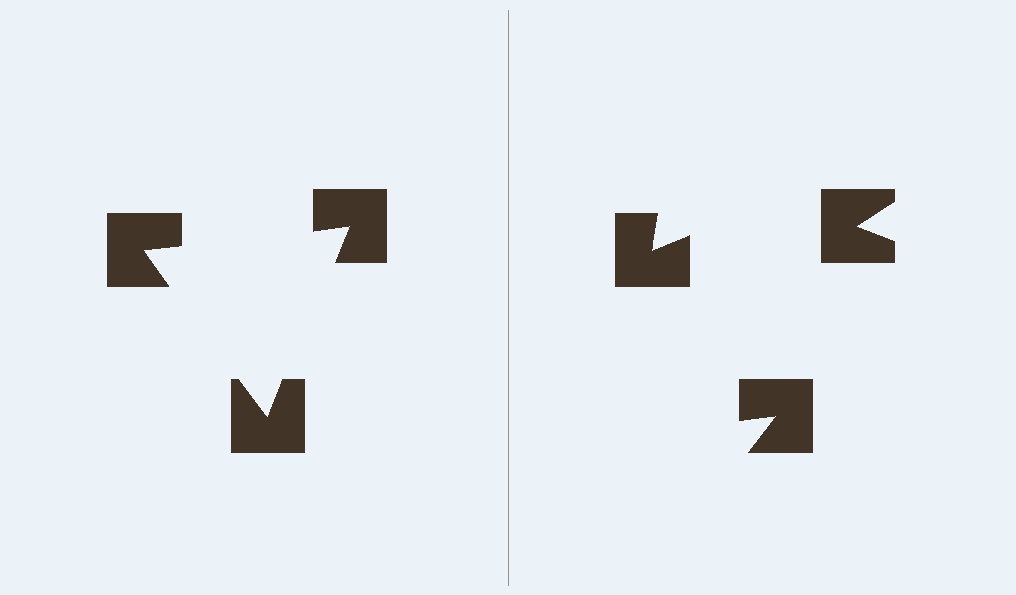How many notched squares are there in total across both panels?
6 — 3 on each side.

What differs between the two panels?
The notched squares are positioned identically on both sides; only the wedge orientations differ. On the left they align to a triangle; on the right they are misaligned.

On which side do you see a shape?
An illusory triangle appears on the left side. On the right side the wedge cuts are rotated, so no coherent shape forms.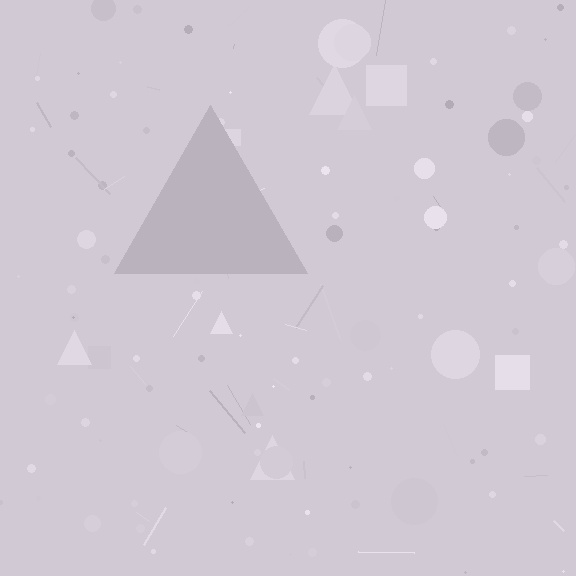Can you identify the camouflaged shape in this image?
The camouflaged shape is a triangle.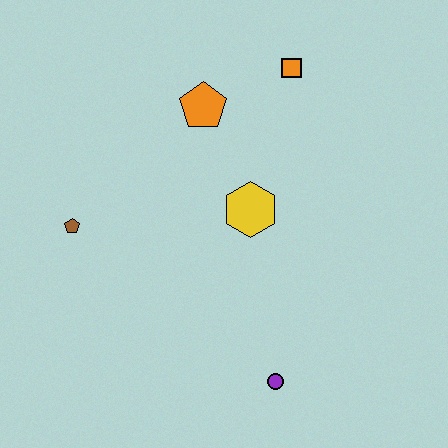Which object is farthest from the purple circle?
The orange square is farthest from the purple circle.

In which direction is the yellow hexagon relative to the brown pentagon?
The yellow hexagon is to the right of the brown pentagon.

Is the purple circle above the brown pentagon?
No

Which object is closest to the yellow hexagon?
The orange pentagon is closest to the yellow hexagon.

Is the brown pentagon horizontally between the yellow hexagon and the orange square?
No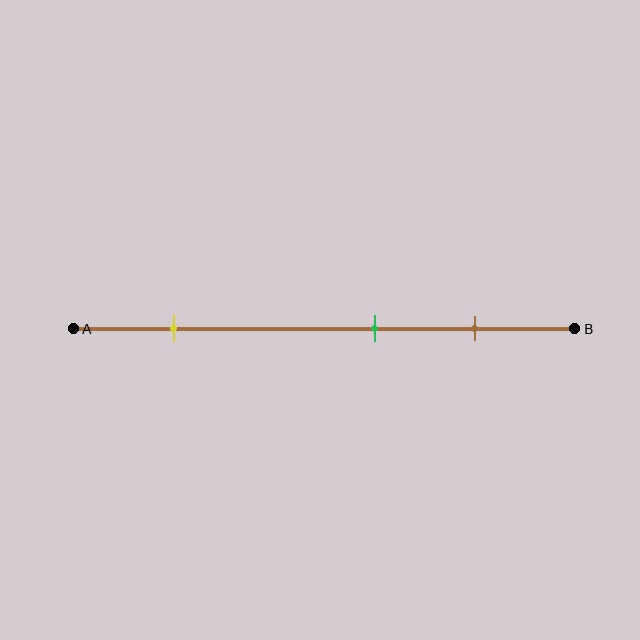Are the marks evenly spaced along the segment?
No, the marks are not evenly spaced.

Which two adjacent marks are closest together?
The green and brown marks are the closest adjacent pair.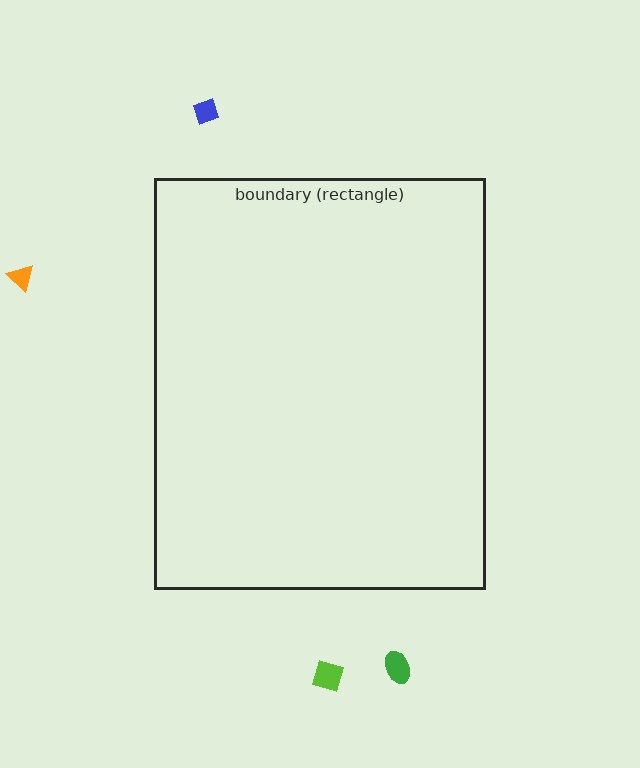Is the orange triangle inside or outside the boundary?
Outside.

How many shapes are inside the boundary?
0 inside, 4 outside.